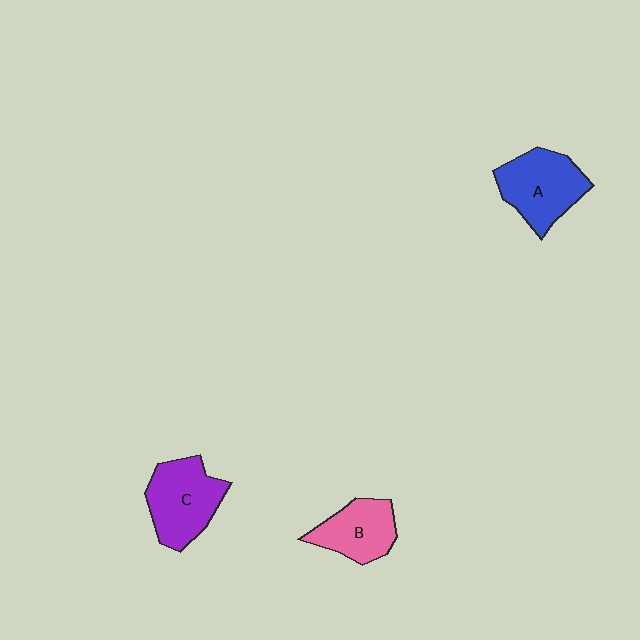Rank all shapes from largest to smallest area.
From largest to smallest: A (blue), C (purple), B (pink).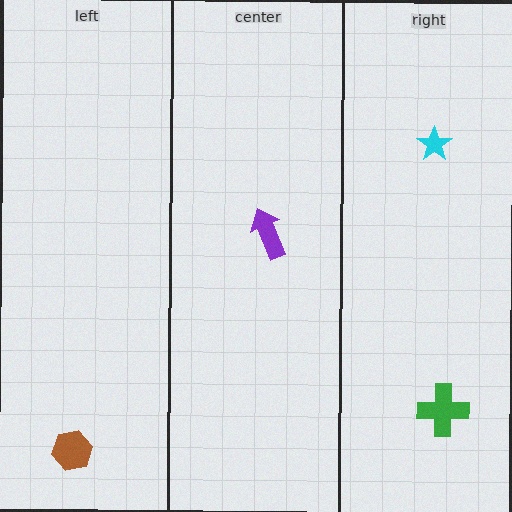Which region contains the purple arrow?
The center region.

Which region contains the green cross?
The right region.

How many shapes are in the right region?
2.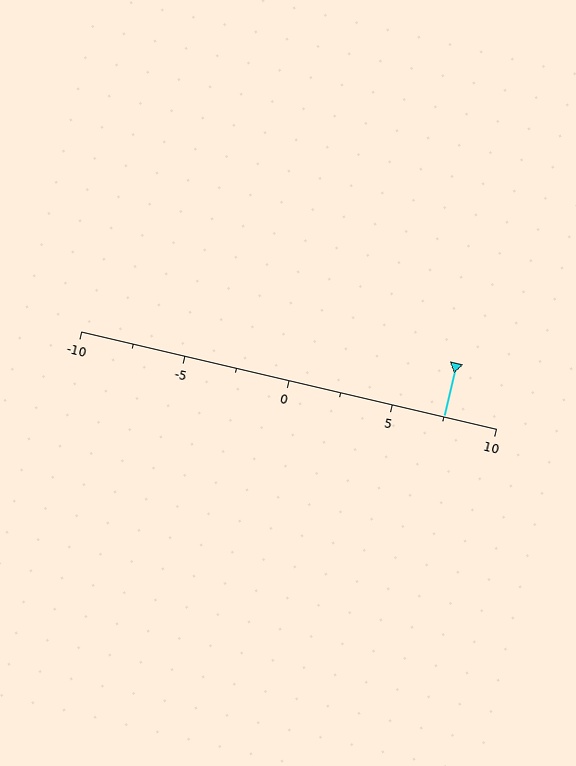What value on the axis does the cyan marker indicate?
The marker indicates approximately 7.5.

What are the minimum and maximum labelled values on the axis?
The axis runs from -10 to 10.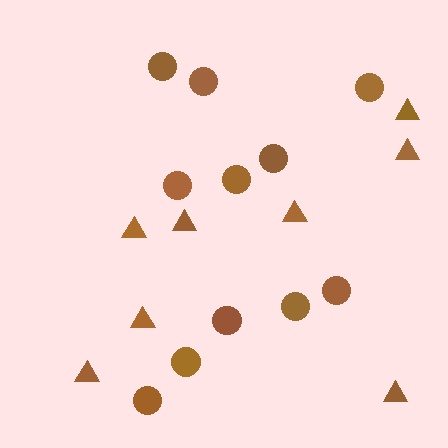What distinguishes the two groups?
There are 2 groups: one group of circles (11) and one group of triangles (8).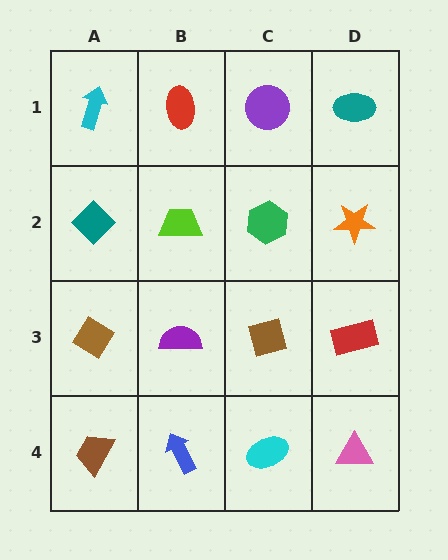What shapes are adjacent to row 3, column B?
A lime trapezoid (row 2, column B), a blue arrow (row 4, column B), a brown diamond (row 3, column A), a brown diamond (row 3, column C).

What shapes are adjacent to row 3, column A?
A teal diamond (row 2, column A), a brown trapezoid (row 4, column A), a purple semicircle (row 3, column B).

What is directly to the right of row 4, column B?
A cyan ellipse.